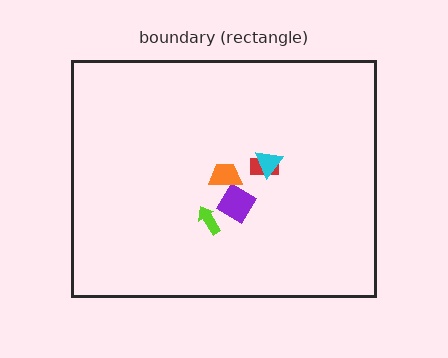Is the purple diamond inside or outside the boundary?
Inside.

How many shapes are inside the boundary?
5 inside, 0 outside.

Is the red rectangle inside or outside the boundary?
Inside.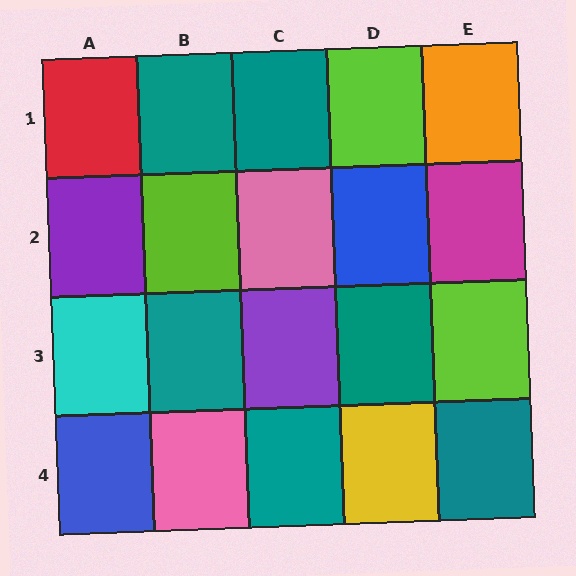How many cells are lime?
3 cells are lime.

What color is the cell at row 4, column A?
Blue.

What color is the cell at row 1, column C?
Teal.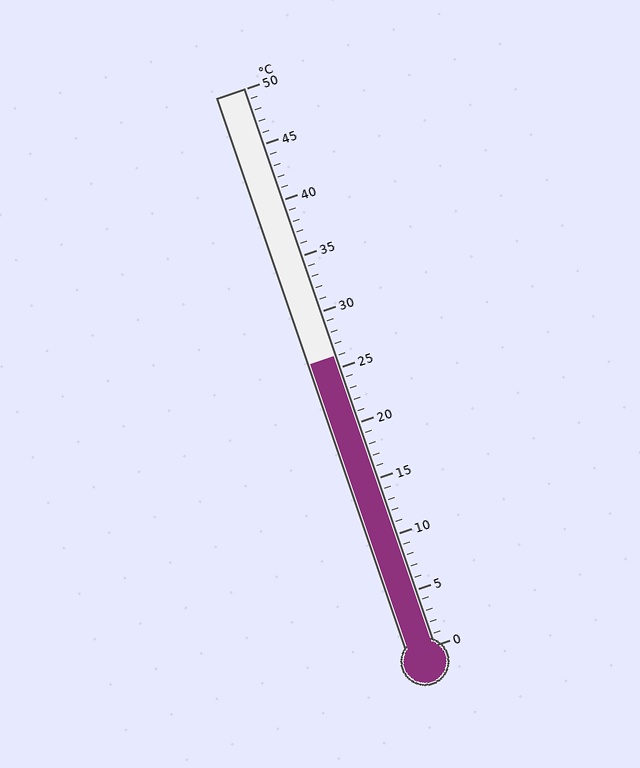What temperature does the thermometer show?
The thermometer shows approximately 26°C.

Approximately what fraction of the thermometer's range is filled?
The thermometer is filled to approximately 50% of its range.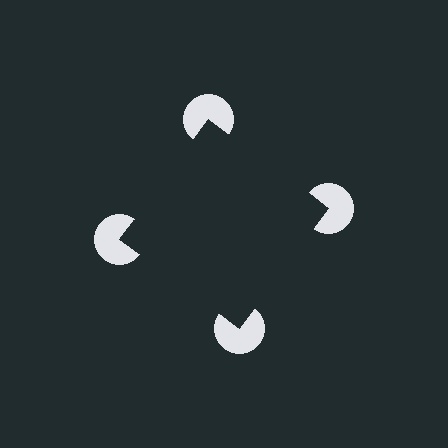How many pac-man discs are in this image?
There are 4 — one at each vertex of the illusory square.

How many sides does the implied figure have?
4 sides.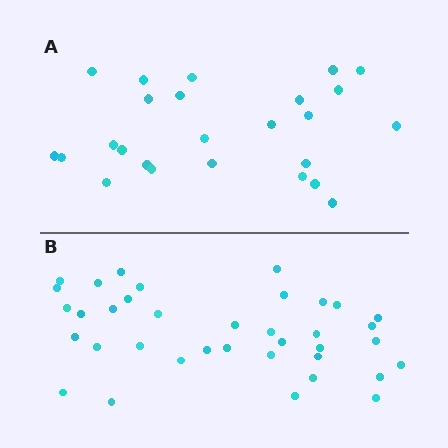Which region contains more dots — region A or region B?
Region B (the bottom region) has more dots.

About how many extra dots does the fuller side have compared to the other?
Region B has roughly 12 or so more dots than region A.